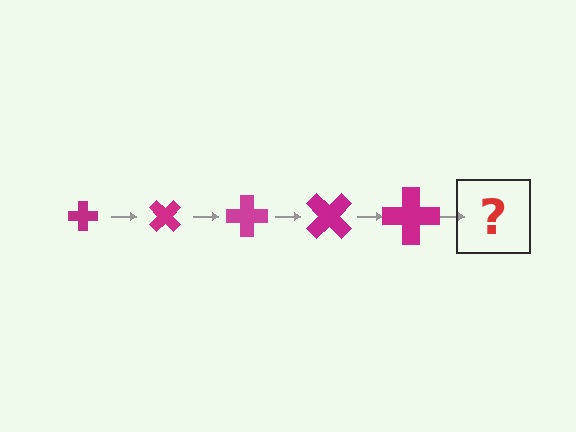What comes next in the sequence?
The next element should be a cross, larger than the previous one and rotated 225 degrees from the start.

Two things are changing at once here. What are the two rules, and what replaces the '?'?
The two rules are that the cross grows larger each step and it rotates 45 degrees each step. The '?' should be a cross, larger than the previous one and rotated 225 degrees from the start.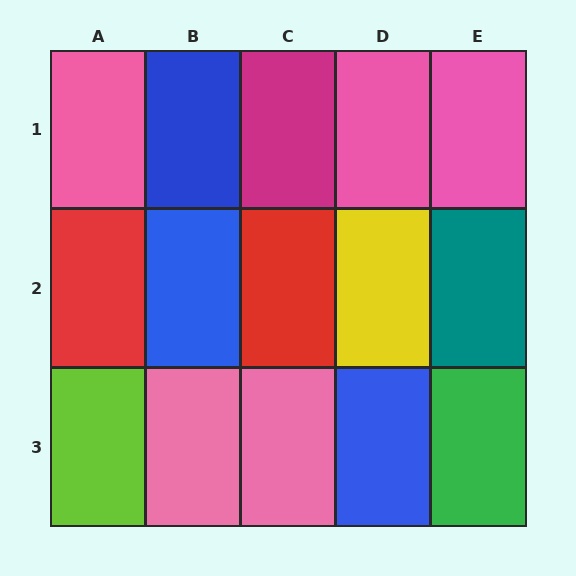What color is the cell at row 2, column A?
Red.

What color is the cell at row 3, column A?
Lime.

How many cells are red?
2 cells are red.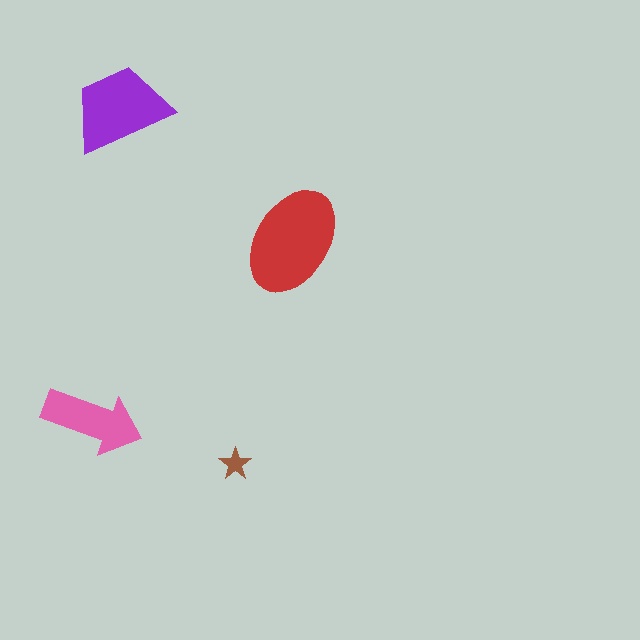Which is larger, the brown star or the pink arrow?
The pink arrow.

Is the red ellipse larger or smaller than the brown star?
Larger.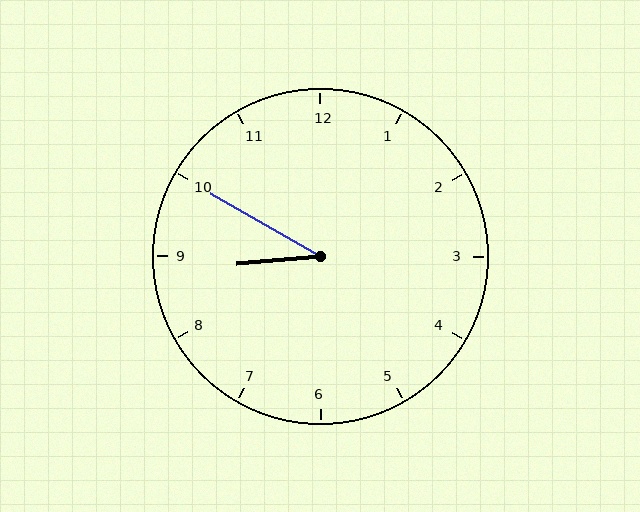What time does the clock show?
8:50.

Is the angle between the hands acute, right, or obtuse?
It is acute.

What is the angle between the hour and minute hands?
Approximately 35 degrees.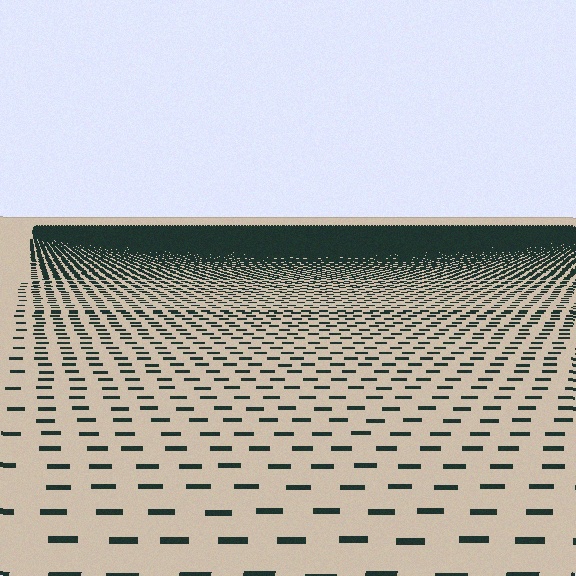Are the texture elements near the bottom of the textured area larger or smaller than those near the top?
Larger. Near the bottom, elements are closer to the viewer and appear at a bigger on-screen size.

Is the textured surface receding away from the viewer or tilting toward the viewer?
The surface is receding away from the viewer. Texture elements get smaller and denser toward the top.